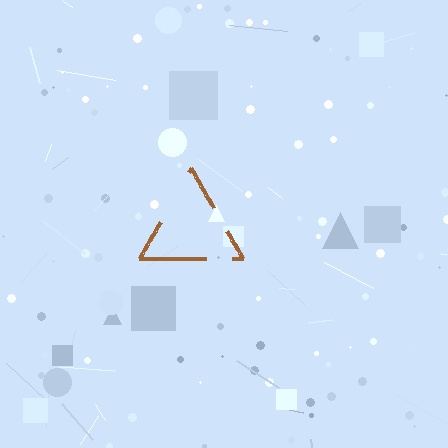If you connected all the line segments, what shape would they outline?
They would outline a triangle.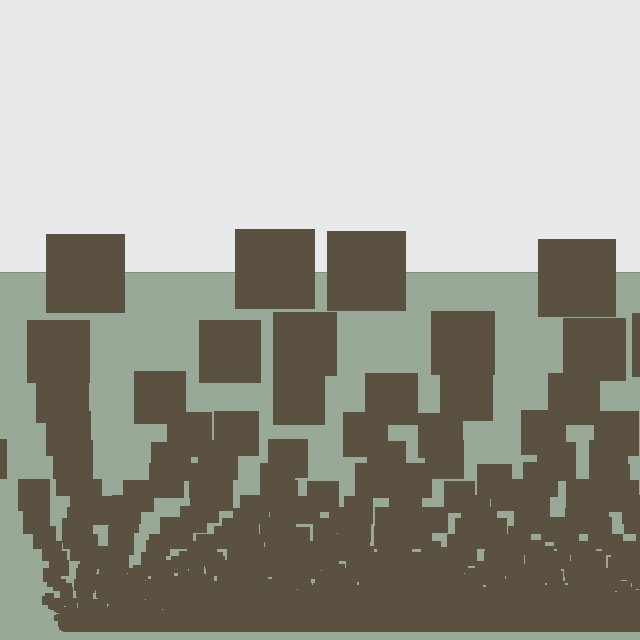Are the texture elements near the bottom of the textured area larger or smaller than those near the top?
Smaller. The gradient is inverted — elements near the bottom are smaller and denser.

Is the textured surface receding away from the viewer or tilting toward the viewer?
The surface appears to tilt toward the viewer. Texture elements get larger and sparser toward the top.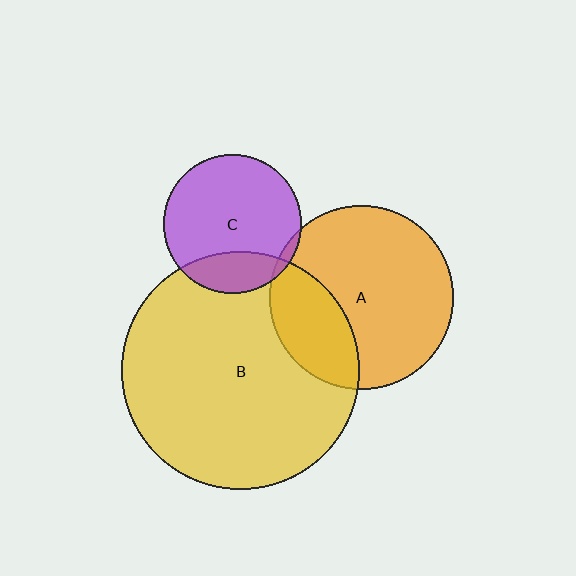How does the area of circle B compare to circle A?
Approximately 1.7 times.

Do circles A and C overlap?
Yes.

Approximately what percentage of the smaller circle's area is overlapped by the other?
Approximately 5%.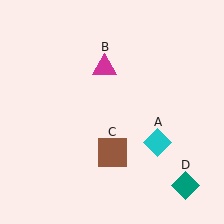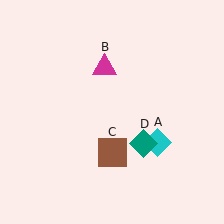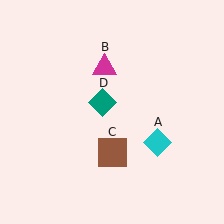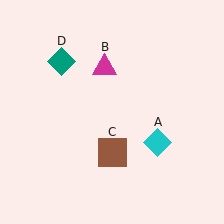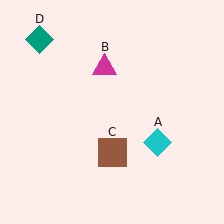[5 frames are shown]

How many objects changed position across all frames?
1 object changed position: teal diamond (object D).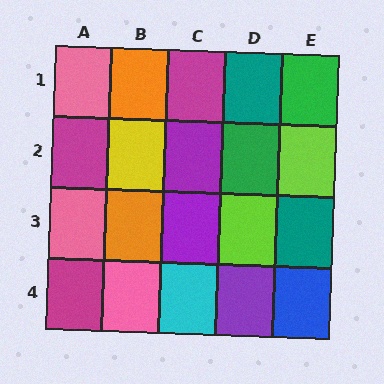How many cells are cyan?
1 cell is cyan.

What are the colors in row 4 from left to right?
Magenta, pink, cyan, purple, blue.